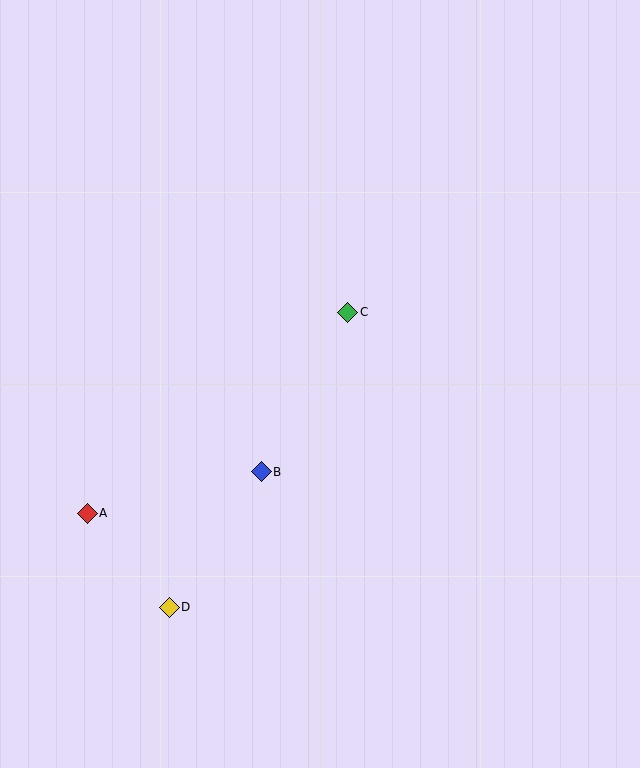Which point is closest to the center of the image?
Point C at (348, 312) is closest to the center.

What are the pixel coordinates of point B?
Point B is at (261, 472).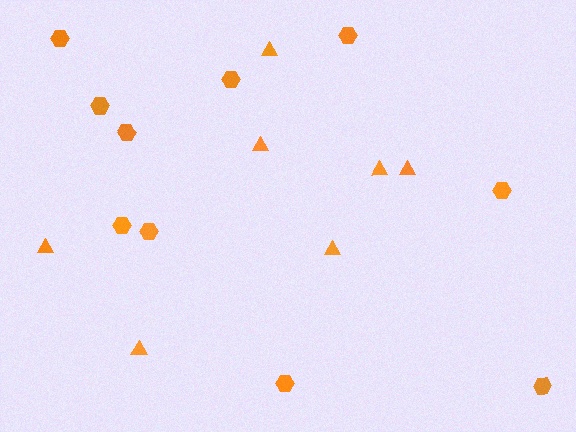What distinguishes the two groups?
There are 2 groups: one group of triangles (7) and one group of hexagons (10).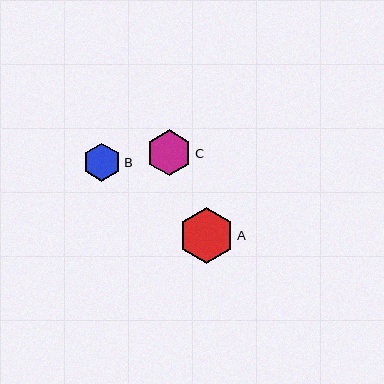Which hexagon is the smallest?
Hexagon B is the smallest with a size of approximately 38 pixels.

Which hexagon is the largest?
Hexagon A is the largest with a size of approximately 56 pixels.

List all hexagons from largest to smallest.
From largest to smallest: A, C, B.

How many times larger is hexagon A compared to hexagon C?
Hexagon A is approximately 1.2 times the size of hexagon C.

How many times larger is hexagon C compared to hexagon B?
Hexagon C is approximately 1.2 times the size of hexagon B.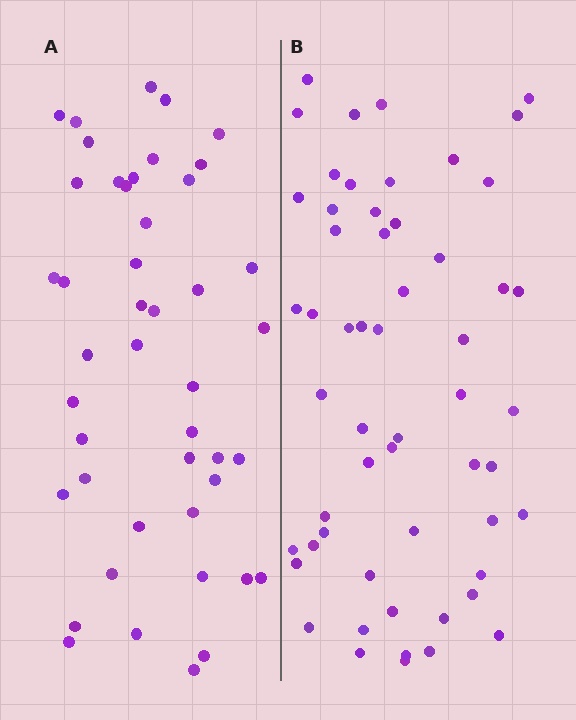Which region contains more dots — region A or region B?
Region B (the right region) has more dots.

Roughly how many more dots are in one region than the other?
Region B has roughly 12 or so more dots than region A.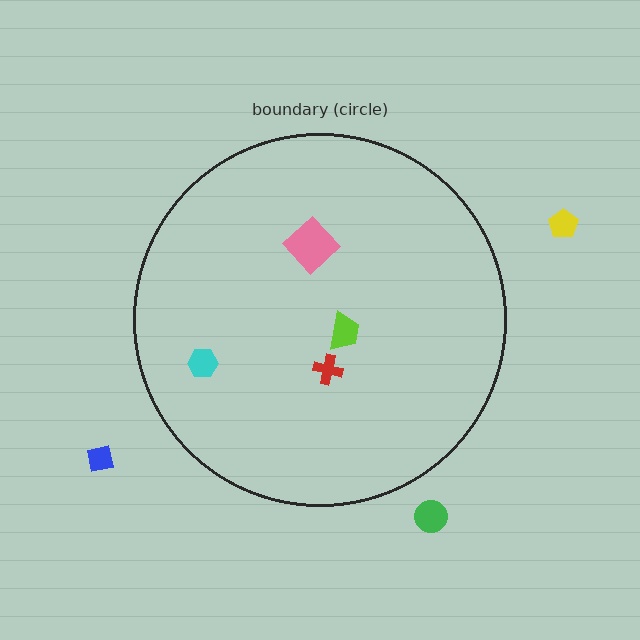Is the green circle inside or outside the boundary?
Outside.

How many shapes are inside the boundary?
4 inside, 3 outside.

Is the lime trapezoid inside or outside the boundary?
Inside.